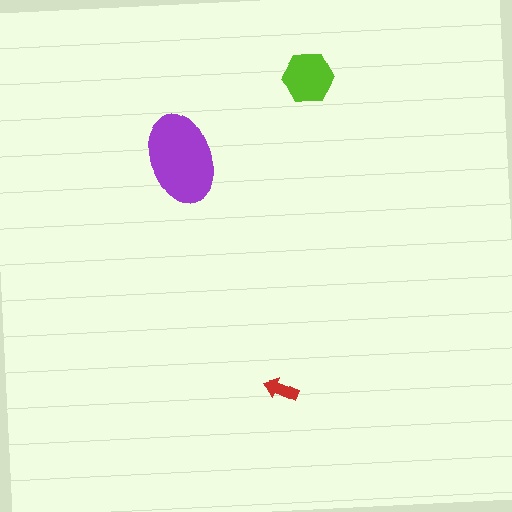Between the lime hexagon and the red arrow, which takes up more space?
The lime hexagon.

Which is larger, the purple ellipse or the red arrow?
The purple ellipse.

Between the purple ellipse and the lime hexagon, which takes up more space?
The purple ellipse.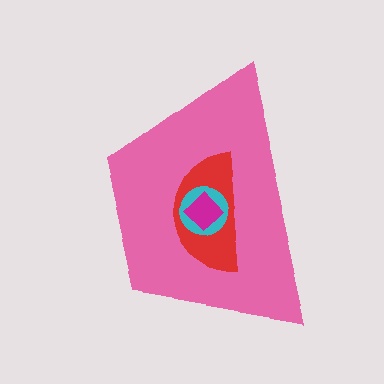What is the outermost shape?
The pink trapezoid.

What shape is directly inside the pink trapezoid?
The red semicircle.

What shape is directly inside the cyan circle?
The magenta diamond.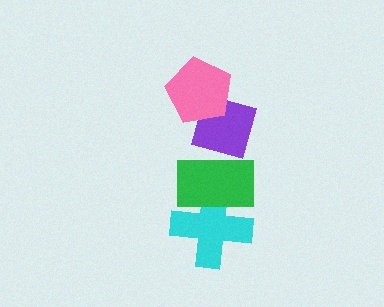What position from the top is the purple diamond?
The purple diamond is 2nd from the top.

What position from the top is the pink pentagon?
The pink pentagon is 1st from the top.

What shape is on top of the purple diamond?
The pink pentagon is on top of the purple diamond.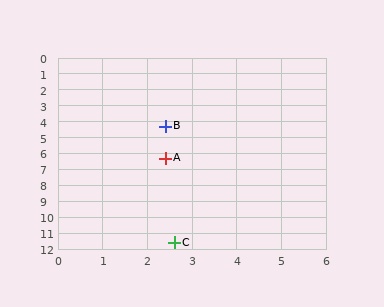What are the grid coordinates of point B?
Point B is at approximately (2.4, 4.3).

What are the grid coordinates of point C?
Point C is at approximately (2.6, 11.6).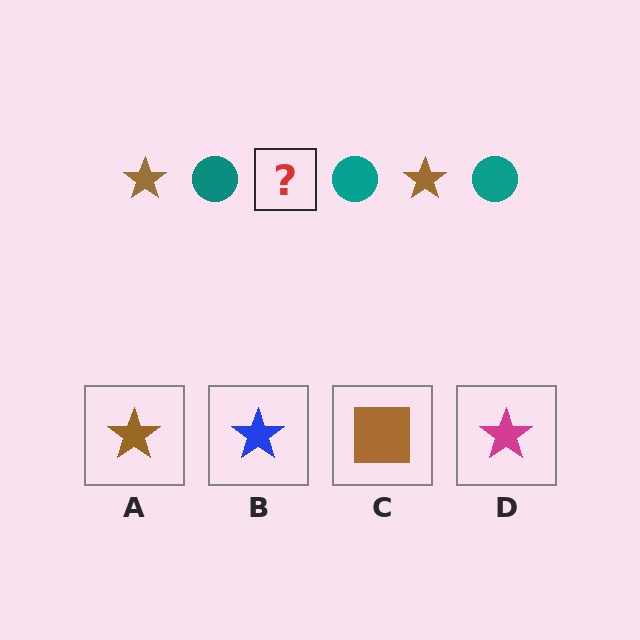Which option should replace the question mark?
Option A.